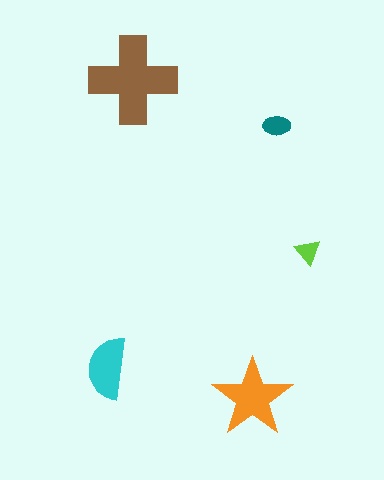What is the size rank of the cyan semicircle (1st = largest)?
3rd.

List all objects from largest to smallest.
The brown cross, the orange star, the cyan semicircle, the teal ellipse, the lime triangle.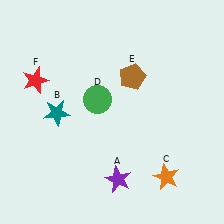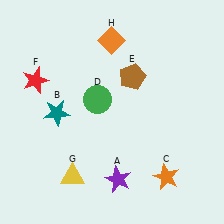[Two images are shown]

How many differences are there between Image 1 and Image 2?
There are 2 differences between the two images.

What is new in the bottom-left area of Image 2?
A yellow triangle (G) was added in the bottom-left area of Image 2.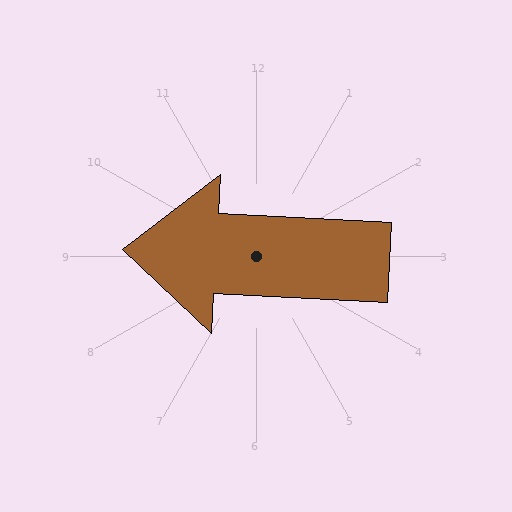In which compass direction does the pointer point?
West.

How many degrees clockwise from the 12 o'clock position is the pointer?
Approximately 273 degrees.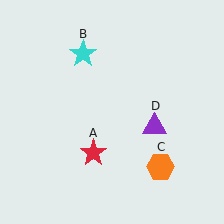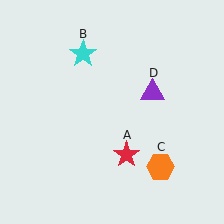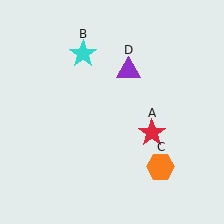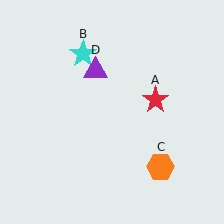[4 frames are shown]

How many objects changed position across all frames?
2 objects changed position: red star (object A), purple triangle (object D).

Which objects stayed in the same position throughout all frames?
Cyan star (object B) and orange hexagon (object C) remained stationary.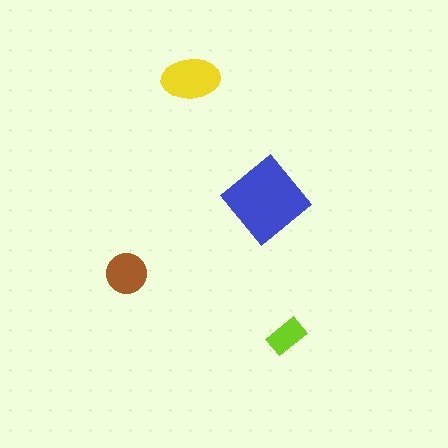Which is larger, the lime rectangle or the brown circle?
The brown circle.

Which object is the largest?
The blue diamond.